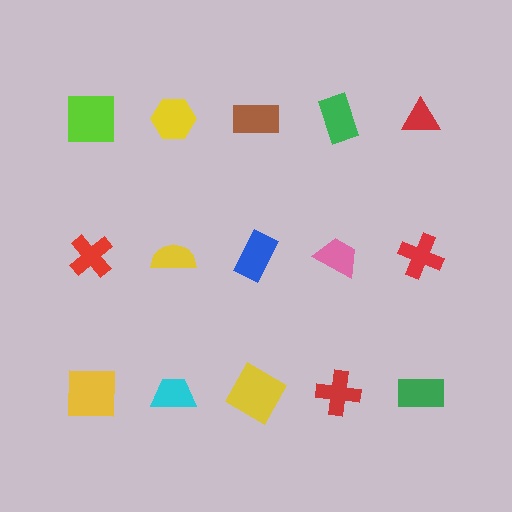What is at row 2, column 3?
A blue rectangle.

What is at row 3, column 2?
A cyan trapezoid.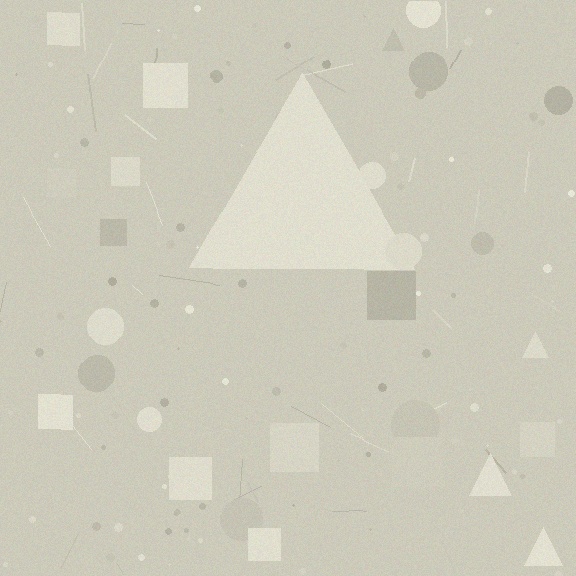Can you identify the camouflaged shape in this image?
The camouflaged shape is a triangle.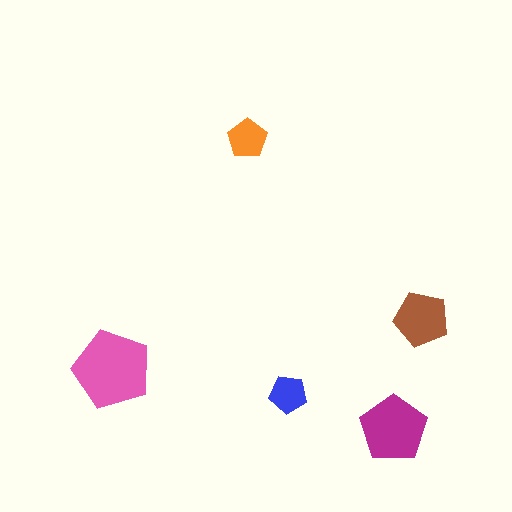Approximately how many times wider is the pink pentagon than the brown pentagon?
About 1.5 times wider.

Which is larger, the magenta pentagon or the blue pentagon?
The magenta one.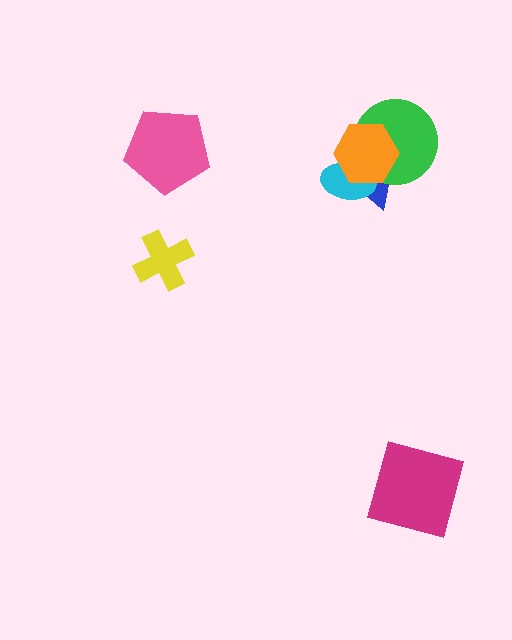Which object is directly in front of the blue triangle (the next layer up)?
The green circle is directly in front of the blue triangle.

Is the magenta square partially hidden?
No, no other shape covers it.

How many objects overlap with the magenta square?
0 objects overlap with the magenta square.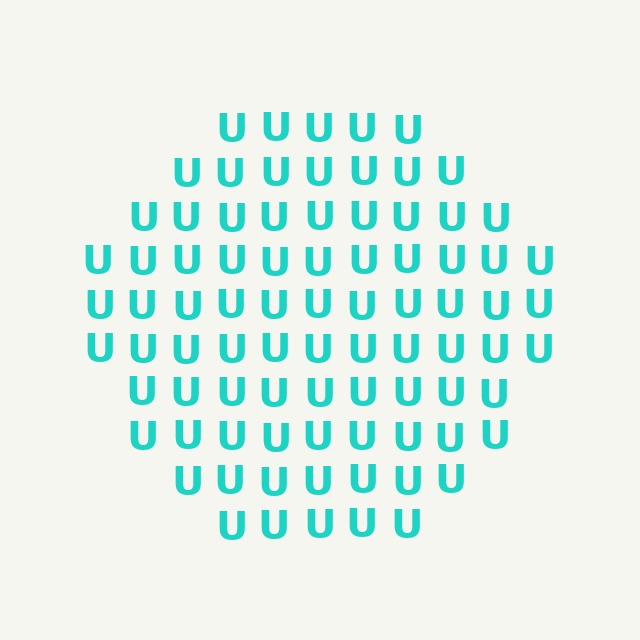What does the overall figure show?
The overall figure shows a circle.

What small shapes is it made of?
It is made of small letter U's.